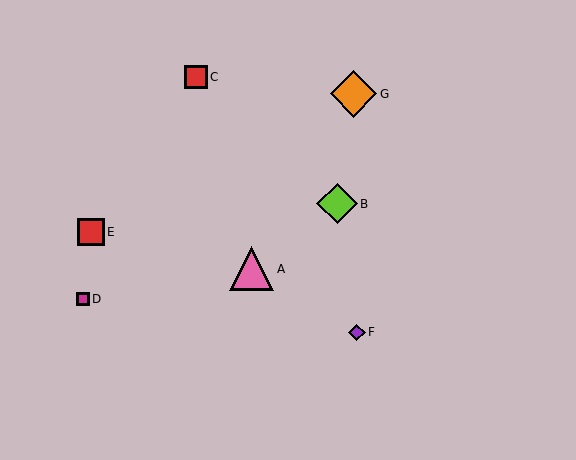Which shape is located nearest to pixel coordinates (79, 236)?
The red square (labeled E) at (91, 232) is nearest to that location.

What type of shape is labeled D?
Shape D is a magenta square.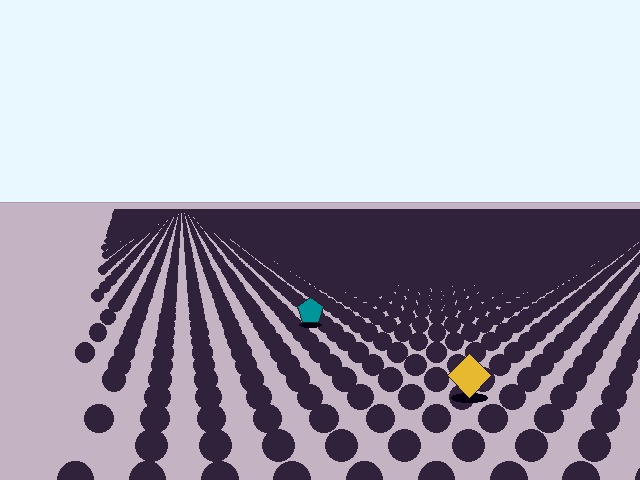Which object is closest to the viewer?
The yellow diamond is closest. The texture marks near it are larger and more spread out.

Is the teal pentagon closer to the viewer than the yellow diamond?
No. The yellow diamond is closer — you can tell from the texture gradient: the ground texture is coarser near it.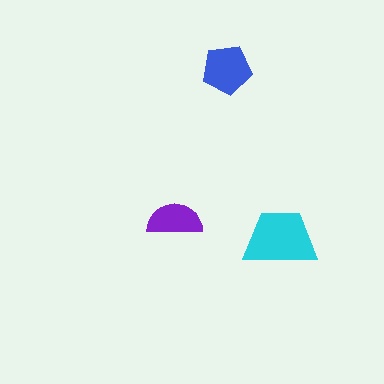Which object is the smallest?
The purple semicircle.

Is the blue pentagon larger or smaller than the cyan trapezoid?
Smaller.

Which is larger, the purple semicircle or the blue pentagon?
The blue pentagon.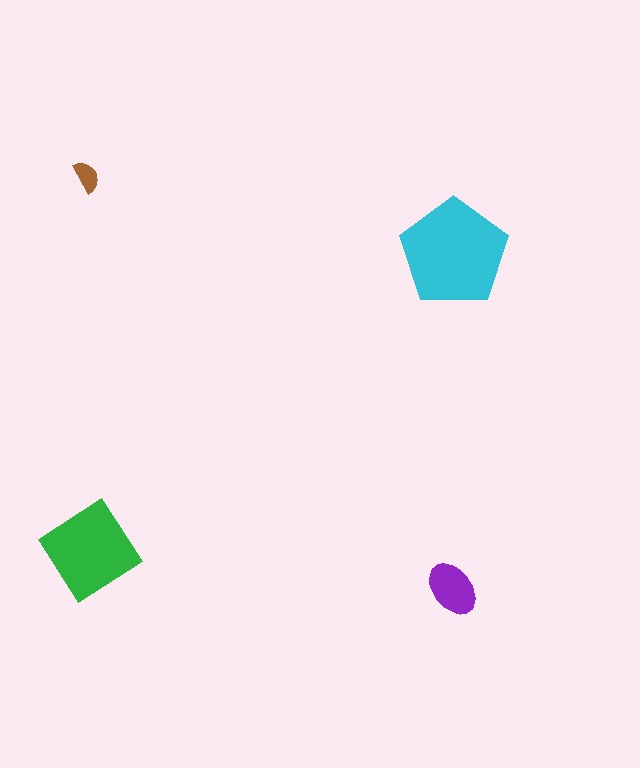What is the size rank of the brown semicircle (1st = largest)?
4th.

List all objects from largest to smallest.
The cyan pentagon, the green diamond, the purple ellipse, the brown semicircle.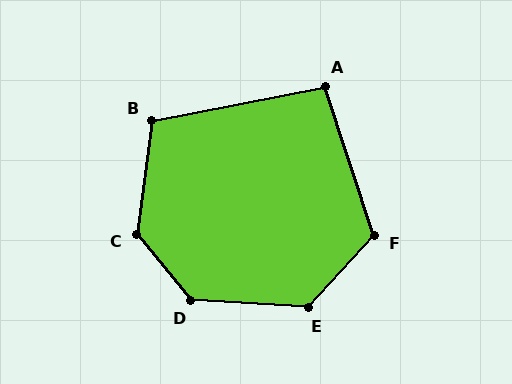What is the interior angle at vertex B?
Approximately 109 degrees (obtuse).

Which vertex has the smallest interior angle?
A, at approximately 97 degrees.